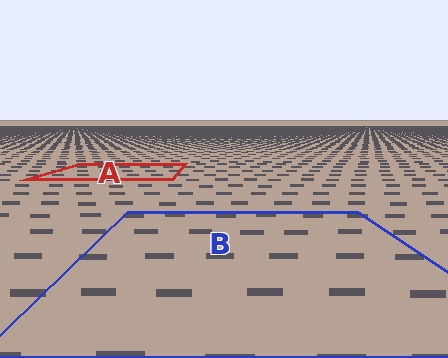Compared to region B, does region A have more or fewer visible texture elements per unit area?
Region A has more texture elements per unit area — they are packed more densely because it is farther away.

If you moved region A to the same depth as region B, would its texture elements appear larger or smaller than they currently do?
They would appear larger. At a closer depth, the same texture elements are projected at a bigger on-screen size.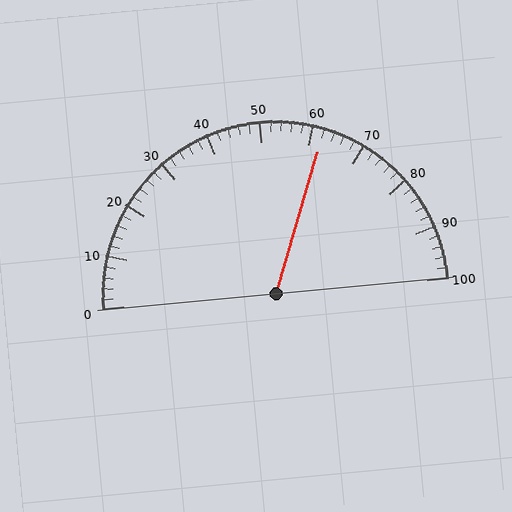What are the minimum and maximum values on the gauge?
The gauge ranges from 0 to 100.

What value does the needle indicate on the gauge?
The needle indicates approximately 62.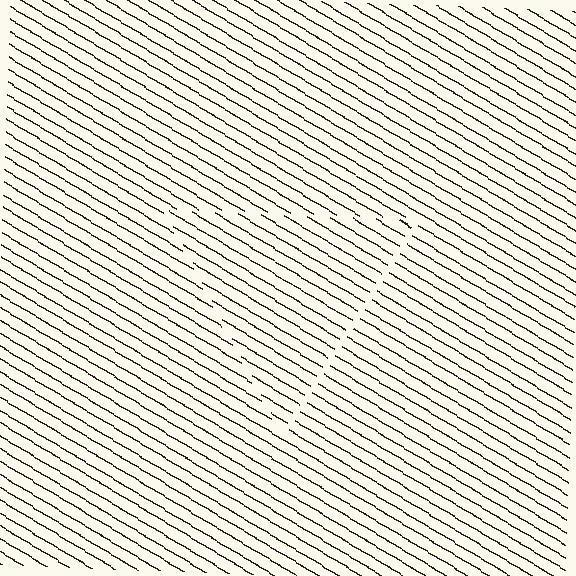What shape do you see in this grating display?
An illusory triangle. The interior of the shape contains the same grating, shifted by half a period — the contour is defined by the phase discontinuity where line-ends from the inner and outer gratings abut.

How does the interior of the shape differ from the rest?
The interior of the shape contains the same grating, shifted by half a period — the contour is defined by the phase discontinuity where line-ends from the inner and outer gratings abut.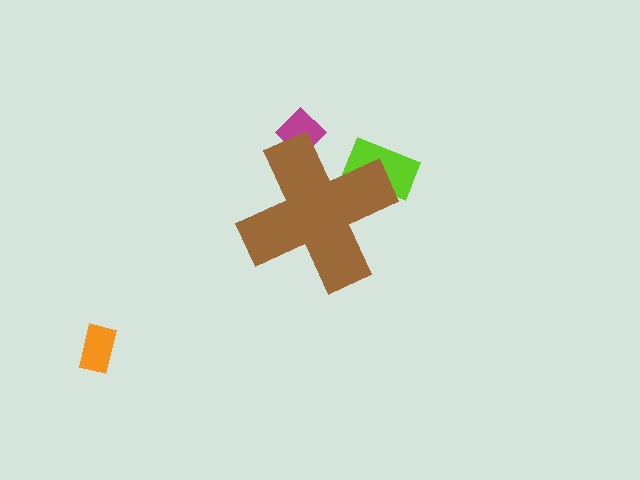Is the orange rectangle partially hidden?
No, the orange rectangle is fully visible.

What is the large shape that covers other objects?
A brown cross.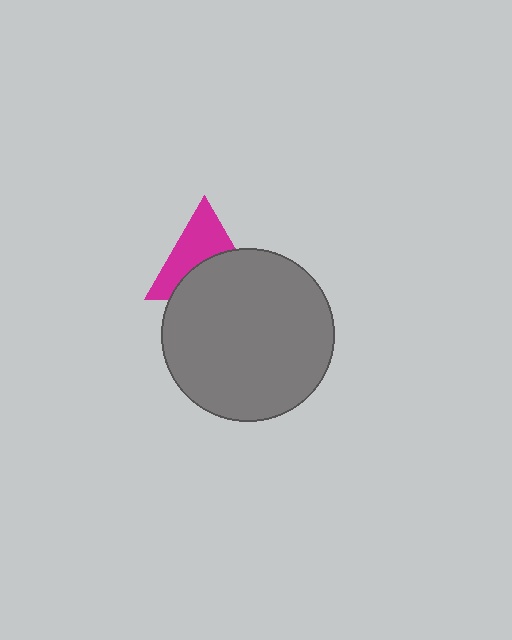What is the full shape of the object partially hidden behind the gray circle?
The partially hidden object is a magenta triangle.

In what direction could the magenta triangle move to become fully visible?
The magenta triangle could move up. That would shift it out from behind the gray circle entirely.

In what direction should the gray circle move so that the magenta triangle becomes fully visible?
The gray circle should move down. That is the shortest direction to clear the overlap and leave the magenta triangle fully visible.